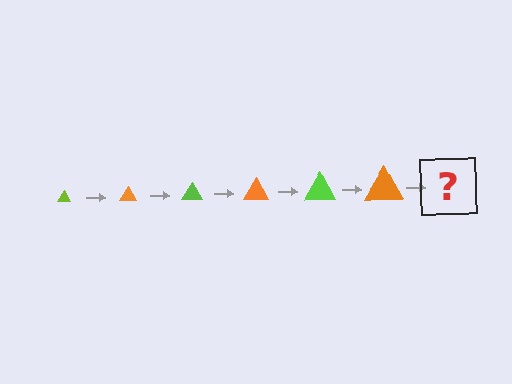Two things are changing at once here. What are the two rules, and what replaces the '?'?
The two rules are that the triangle grows larger each step and the color cycles through lime and orange. The '?' should be a lime triangle, larger than the previous one.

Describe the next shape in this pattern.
It should be a lime triangle, larger than the previous one.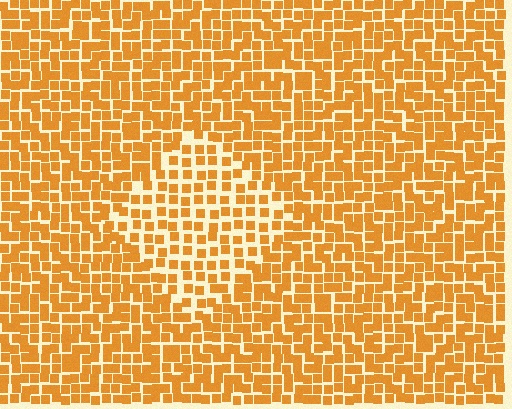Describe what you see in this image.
The image contains small orange elements arranged at two different densities. A diamond-shaped region is visible where the elements are less densely packed than the surrounding area.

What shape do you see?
I see a diamond.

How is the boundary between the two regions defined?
The boundary is defined by a change in element density (approximately 1.6x ratio). All elements are the same color, size, and shape.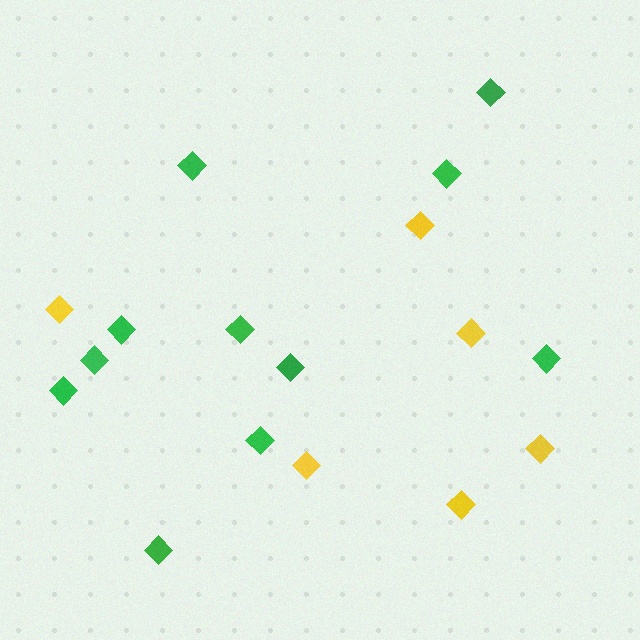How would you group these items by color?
There are 2 groups: one group of green diamonds (11) and one group of yellow diamonds (6).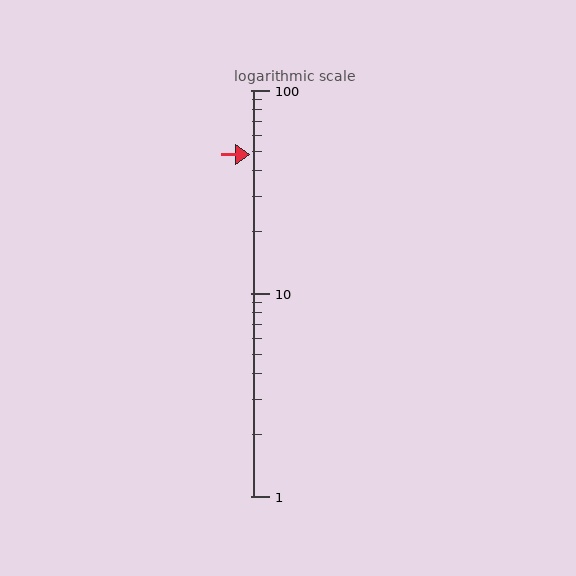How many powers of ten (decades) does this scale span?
The scale spans 2 decades, from 1 to 100.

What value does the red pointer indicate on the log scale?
The pointer indicates approximately 48.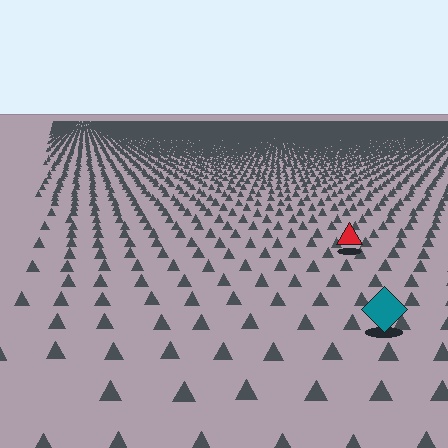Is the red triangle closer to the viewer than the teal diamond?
No. The teal diamond is closer — you can tell from the texture gradient: the ground texture is coarser near it.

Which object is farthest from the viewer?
The red triangle is farthest from the viewer. It appears smaller and the ground texture around it is denser.